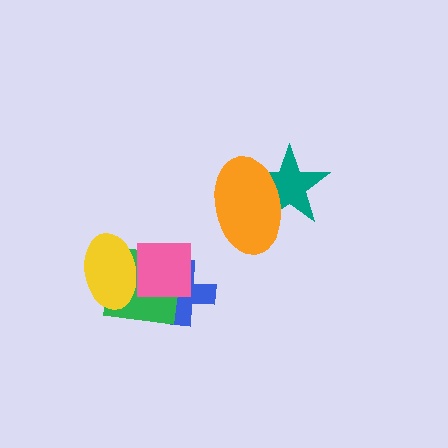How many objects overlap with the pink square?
3 objects overlap with the pink square.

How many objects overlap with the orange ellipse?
1 object overlaps with the orange ellipse.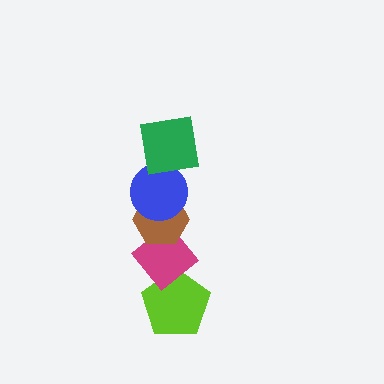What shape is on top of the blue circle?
The green square is on top of the blue circle.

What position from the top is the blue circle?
The blue circle is 2nd from the top.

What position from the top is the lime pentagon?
The lime pentagon is 5th from the top.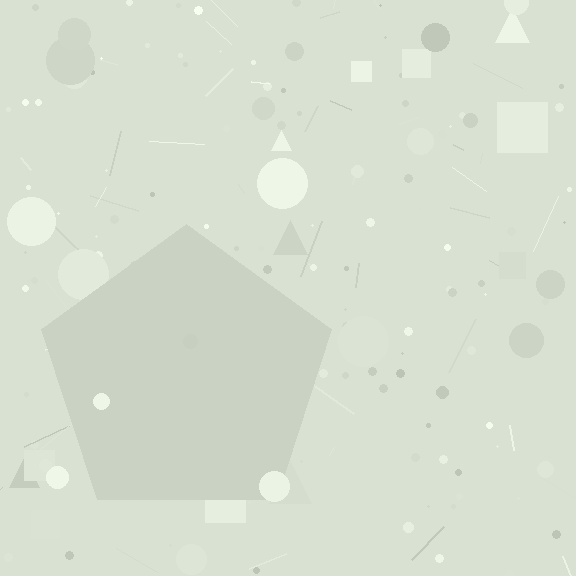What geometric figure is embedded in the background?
A pentagon is embedded in the background.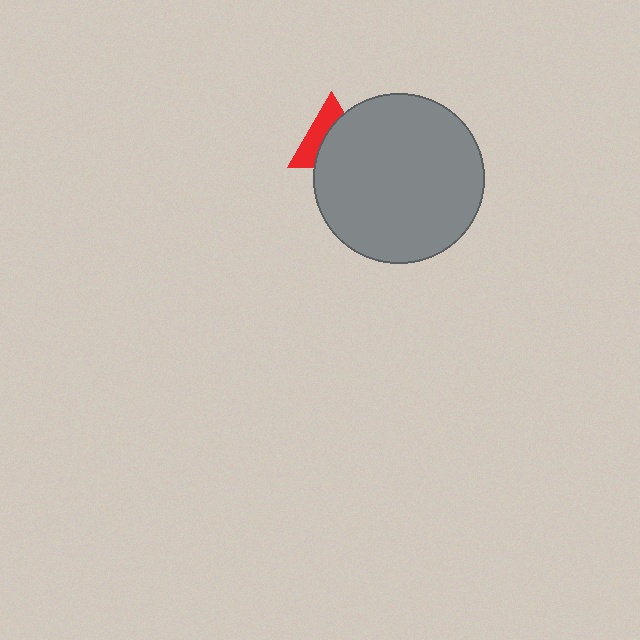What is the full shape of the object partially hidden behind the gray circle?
The partially hidden object is a red triangle.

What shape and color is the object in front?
The object in front is a gray circle.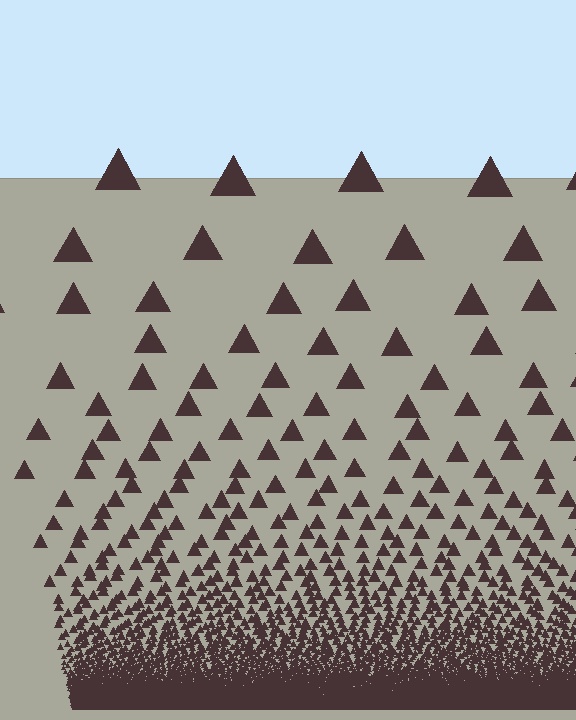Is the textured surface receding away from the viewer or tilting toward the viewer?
The surface appears to tilt toward the viewer. Texture elements get larger and sparser toward the top.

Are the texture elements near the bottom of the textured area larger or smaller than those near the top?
Smaller. The gradient is inverted — elements near the bottom are smaller and denser.